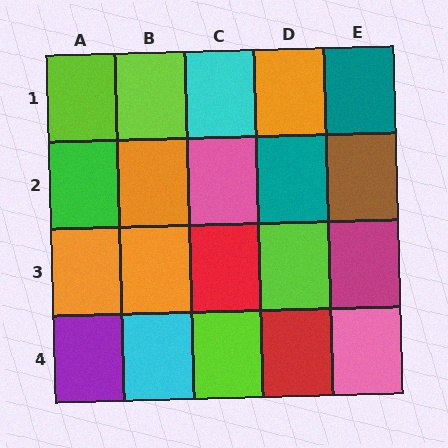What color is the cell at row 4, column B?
Cyan.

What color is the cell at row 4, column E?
Pink.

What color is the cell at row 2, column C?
Pink.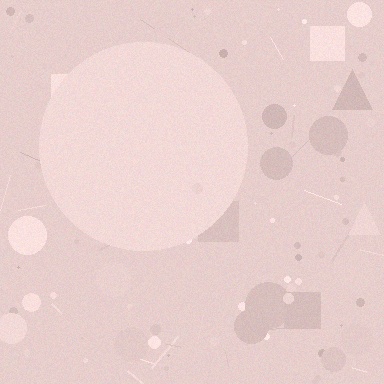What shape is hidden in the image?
A circle is hidden in the image.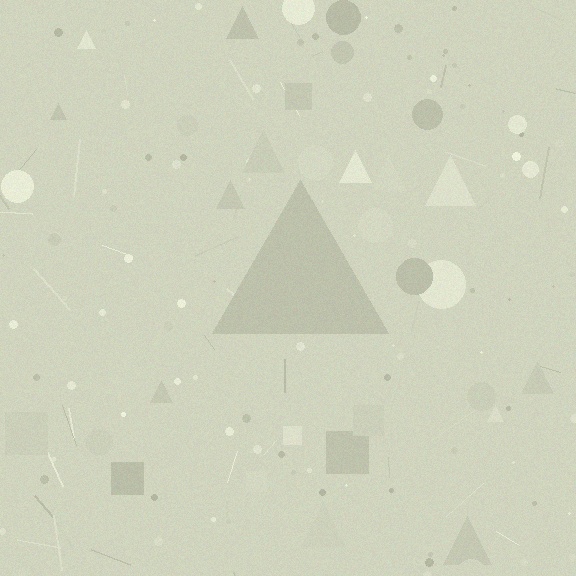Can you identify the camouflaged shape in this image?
The camouflaged shape is a triangle.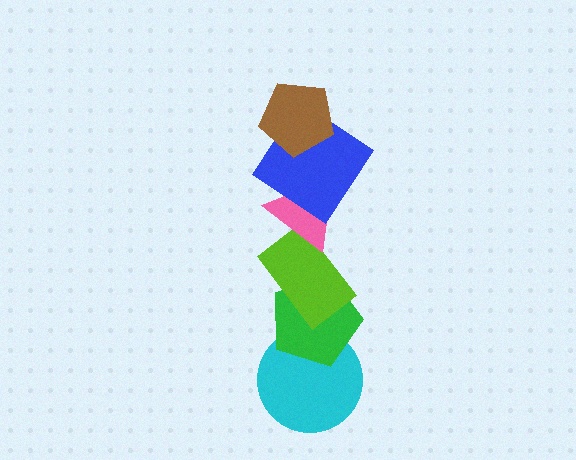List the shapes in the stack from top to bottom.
From top to bottom: the brown pentagon, the blue diamond, the pink triangle, the lime rectangle, the green pentagon, the cyan circle.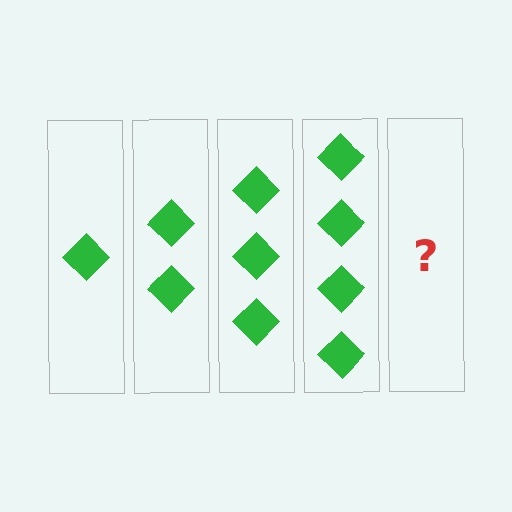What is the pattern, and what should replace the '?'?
The pattern is that each step adds one more diamond. The '?' should be 5 diamonds.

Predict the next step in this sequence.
The next step is 5 diamonds.